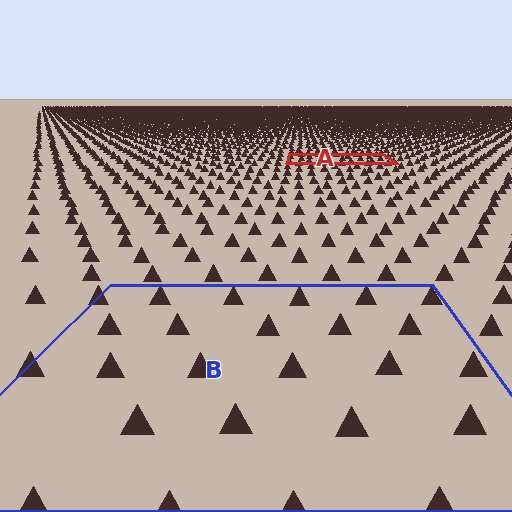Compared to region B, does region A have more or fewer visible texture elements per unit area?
Region A has more texture elements per unit area — they are packed more densely because it is farther away.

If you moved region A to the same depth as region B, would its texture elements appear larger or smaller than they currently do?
They would appear larger. At a closer depth, the same texture elements are projected at a bigger on-screen size.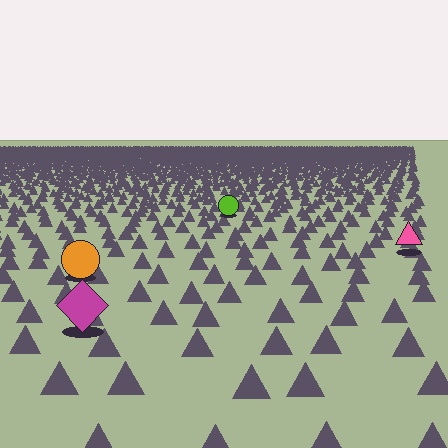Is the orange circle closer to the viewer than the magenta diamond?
No. The magenta diamond is closer — you can tell from the texture gradient: the ground texture is coarser near it.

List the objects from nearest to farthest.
From nearest to farthest: the magenta diamond, the orange circle, the pink triangle, the lime circle.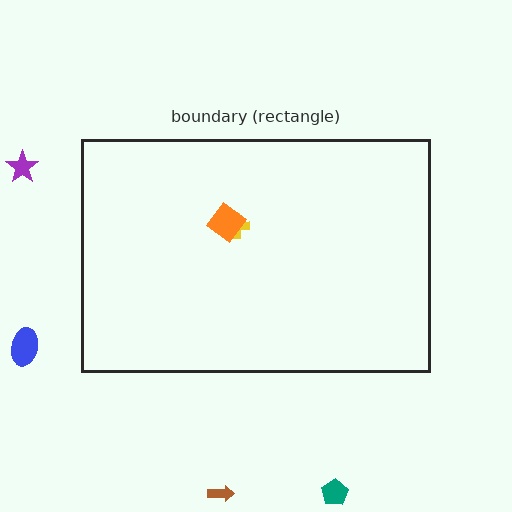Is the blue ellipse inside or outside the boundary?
Outside.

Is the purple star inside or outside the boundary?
Outside.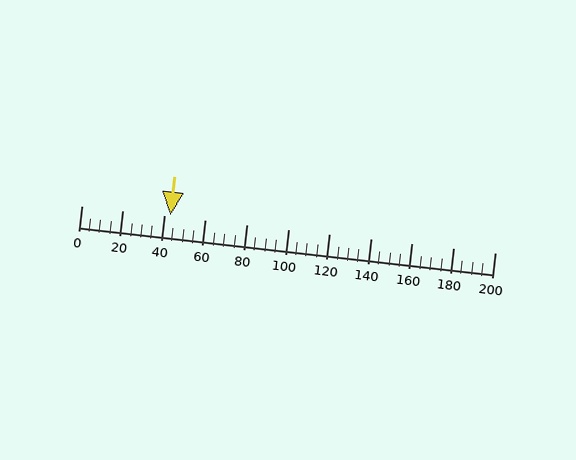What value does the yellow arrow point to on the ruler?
The yellow arrow points to approximately 43.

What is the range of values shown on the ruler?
The ruler shows values from 0 to 200.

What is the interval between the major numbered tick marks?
The major tick marks are spaced 20 units apart.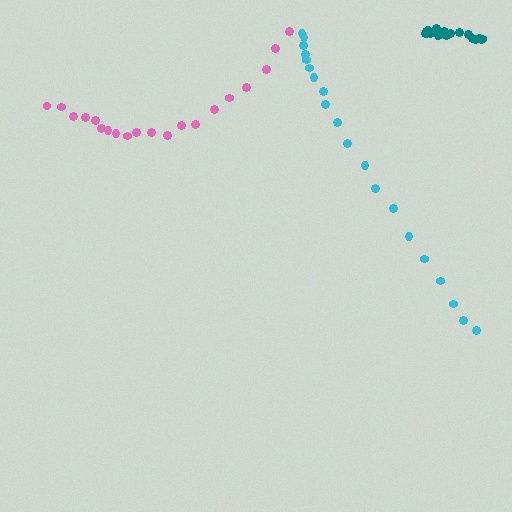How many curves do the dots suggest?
There are 3 distinct paths.